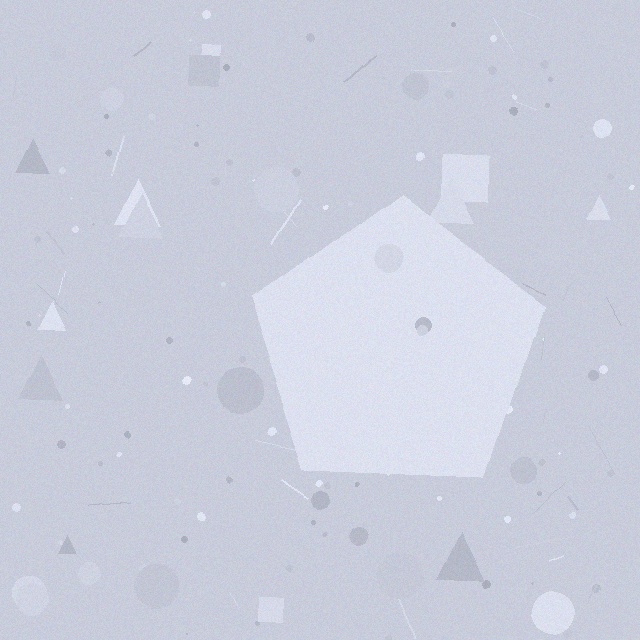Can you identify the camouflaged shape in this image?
The camouflaged shape is a pentagon.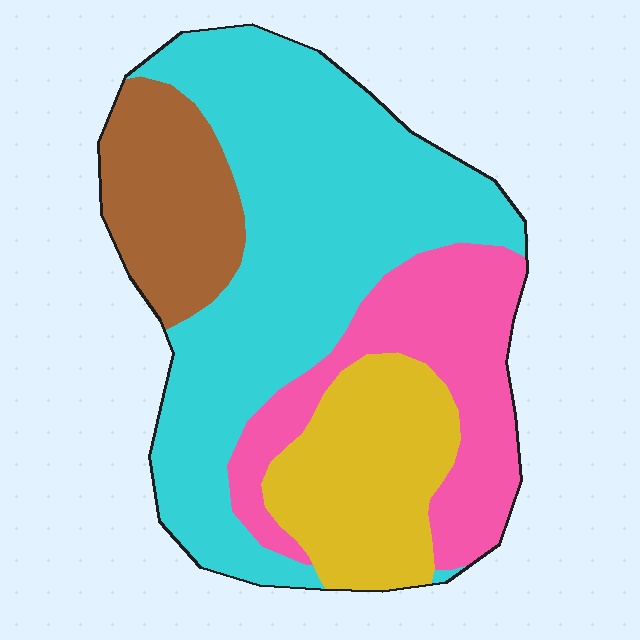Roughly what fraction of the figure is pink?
Pink covers around 20% of the figure.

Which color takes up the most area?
Cyan, at roughly 45%.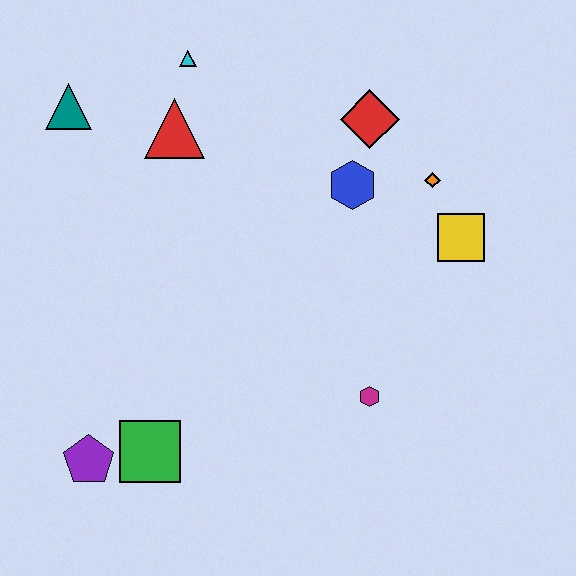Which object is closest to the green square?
The purple pentagon is closest to the green square.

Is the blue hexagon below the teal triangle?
Yes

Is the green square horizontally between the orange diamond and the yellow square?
No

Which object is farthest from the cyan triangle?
The purple pentagon is farthest from the cyan triangle.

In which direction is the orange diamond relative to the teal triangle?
The orange diamond is to the right of the teal triangle.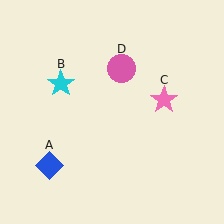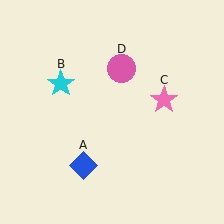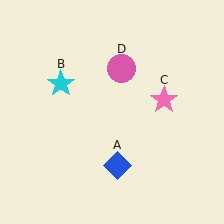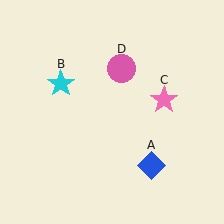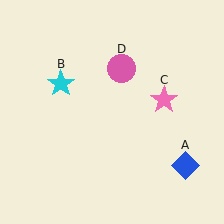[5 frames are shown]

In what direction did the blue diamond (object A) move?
The blue diamond (object A) moved right.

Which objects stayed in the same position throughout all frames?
Cyan star (object B) and pink star (object C) and pink circle (object D) remained stationary.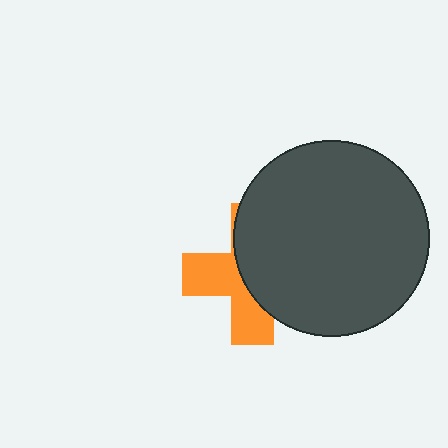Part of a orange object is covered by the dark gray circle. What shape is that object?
It is a cross.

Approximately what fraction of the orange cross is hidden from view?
Roughly 56% of the orange cross is hidden behind the dark gray circle.